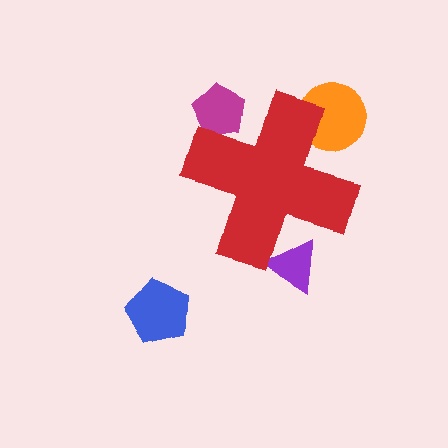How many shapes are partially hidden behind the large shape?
3 shapes are partially hidden.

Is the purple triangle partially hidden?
Yes, the purple triangle is partially hidden behind the red cross.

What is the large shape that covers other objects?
A red cross.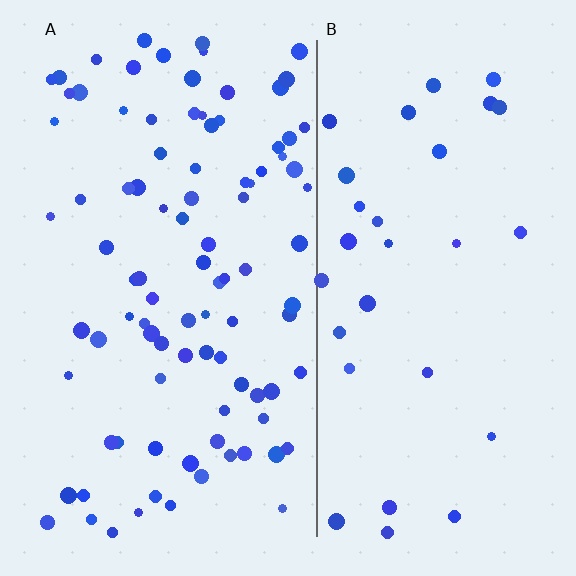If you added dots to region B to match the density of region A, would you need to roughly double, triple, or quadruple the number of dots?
Approximately triple.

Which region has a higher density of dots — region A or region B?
A (the left).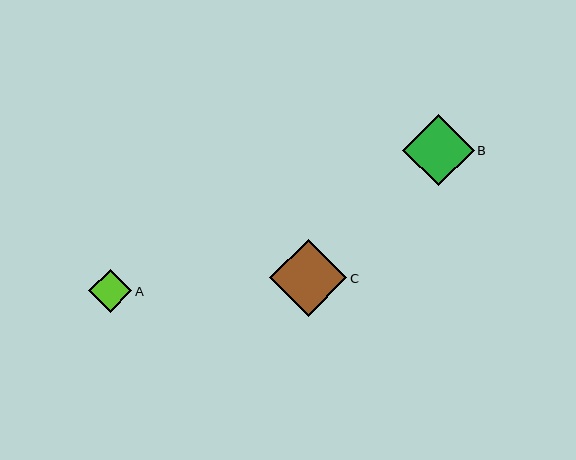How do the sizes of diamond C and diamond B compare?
Diamond C and diamond B are approximately the same size.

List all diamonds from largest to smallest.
From largest to smallest: C, B, A.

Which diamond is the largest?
Diamond C is the largest with a size of approximately 77 pixels.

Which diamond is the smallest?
Diamond A is the smallest with a size of approximately 43 pixels.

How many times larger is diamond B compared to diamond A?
Diamond B is approximately 1.7 times the size of diamond A.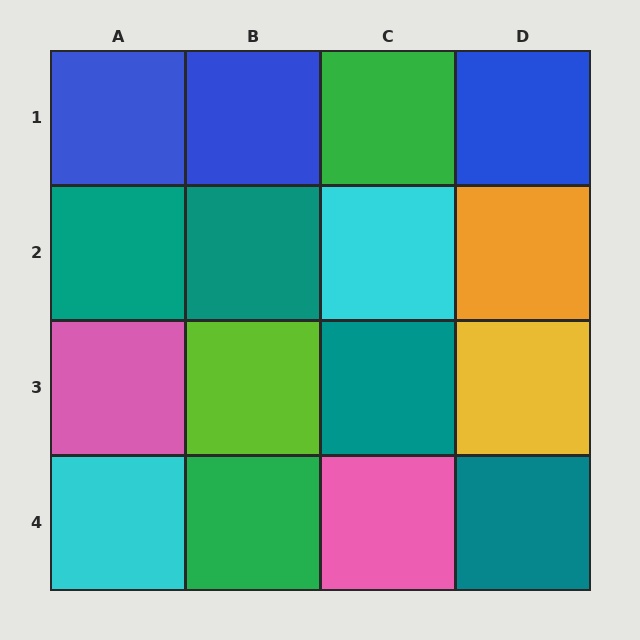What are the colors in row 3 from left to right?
Pink, lime, teal, yellow.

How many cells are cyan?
2 cells are cyan.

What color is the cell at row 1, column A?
Blue.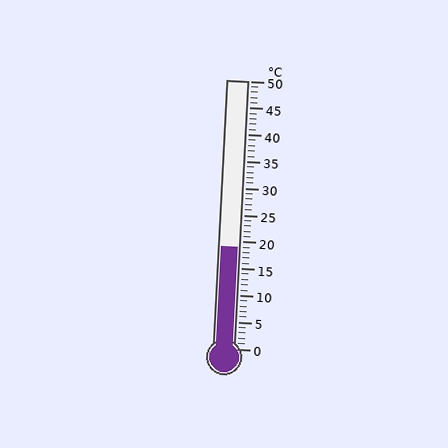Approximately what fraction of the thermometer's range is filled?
The thermometer is filled to approximately 40% of its range.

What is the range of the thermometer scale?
The thermometer scale ranges from 0°C to 50°C.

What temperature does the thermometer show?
The thermometer shows approximately 19°C.